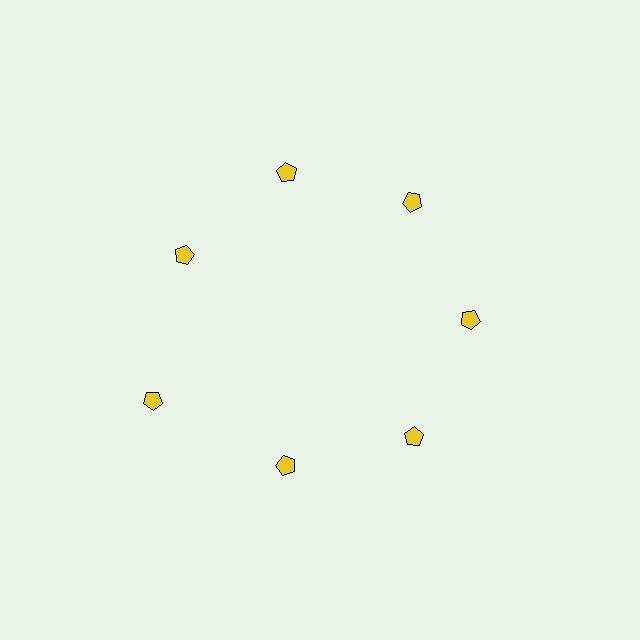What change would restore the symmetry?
The symmetry would be restored by moving it inward, back onto the ring so that all 7 pentagons sit at equal angles and equal distance from the center.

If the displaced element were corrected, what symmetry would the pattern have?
It would have 7-fold rotational symmetry — the pattern would map onto itself every 51 degrees.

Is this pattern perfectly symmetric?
No. The 7 yellow pentagons are arranged in a ring, but one element near the 8 o'clock position is pushed outward from the center, breaking the 7-fold rotational symmetry.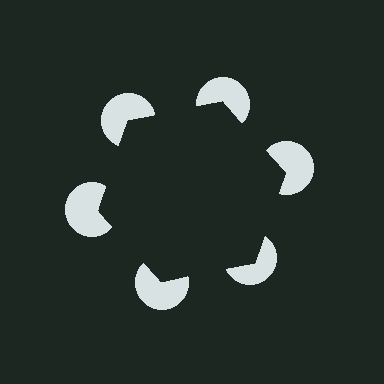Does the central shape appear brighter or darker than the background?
It typically appears slightly darker than the background, even though no actual brightness change is drawn.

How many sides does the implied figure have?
6 sides.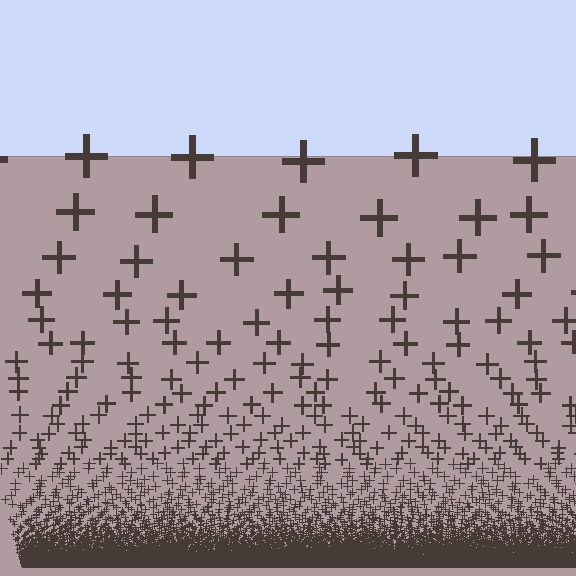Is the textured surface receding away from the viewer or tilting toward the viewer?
The surface appears to tilt toward the viewer. Texture elements get larger and sparser toward the top.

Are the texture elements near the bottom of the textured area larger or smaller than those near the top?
Smaller. The gradient is inverted — elements near the bottom are smaller and denser.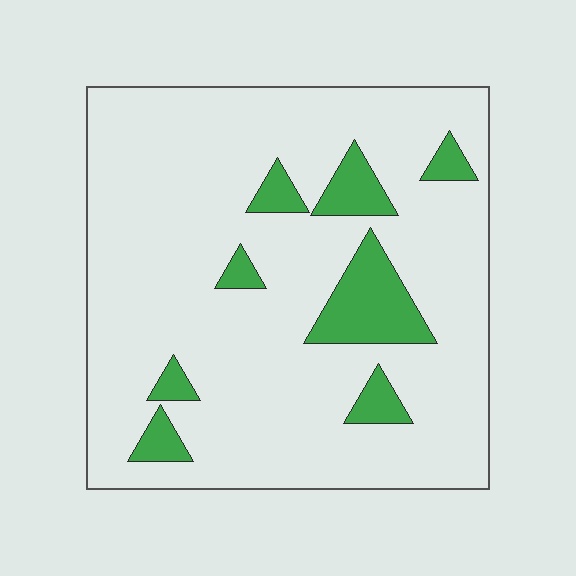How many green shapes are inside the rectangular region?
8.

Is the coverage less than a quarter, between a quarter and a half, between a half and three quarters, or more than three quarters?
Less than a quarter.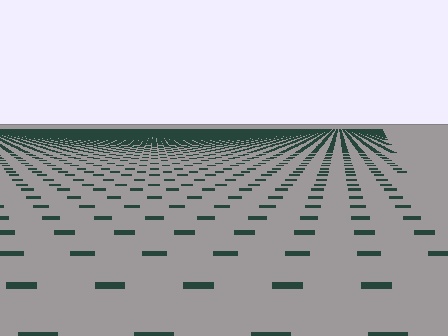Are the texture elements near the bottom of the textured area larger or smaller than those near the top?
Larger. Near the bottom, elements are closer to the viewer and appear at a bigger on-screen size.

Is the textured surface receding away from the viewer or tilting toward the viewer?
The surface is receding away from the viewer. Texture elements get smaller and denser toward the top.